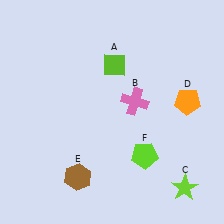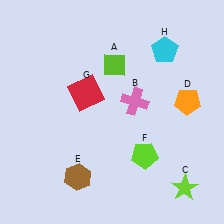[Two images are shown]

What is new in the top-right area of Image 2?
A cyan pentagon (H) was added in the top-right area of Image 2.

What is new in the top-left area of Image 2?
A red square (G) was added in the top-left area of Image 2.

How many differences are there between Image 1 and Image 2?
There are 2 differences between the two images.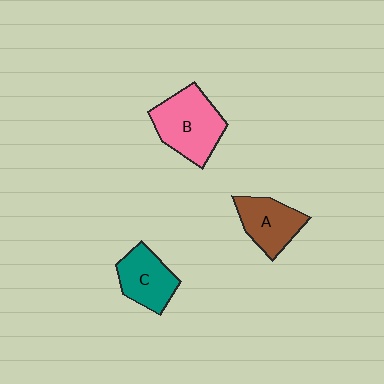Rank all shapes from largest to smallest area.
From largest to smallest: B (pink), C (teal), A (brown).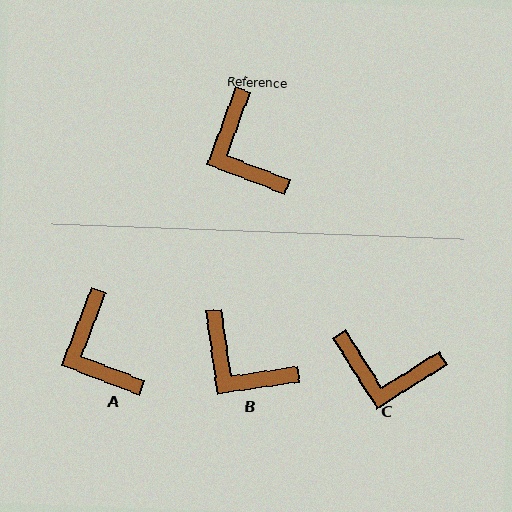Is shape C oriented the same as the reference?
No, it is off by about 53 degrees.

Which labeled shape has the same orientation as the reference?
A.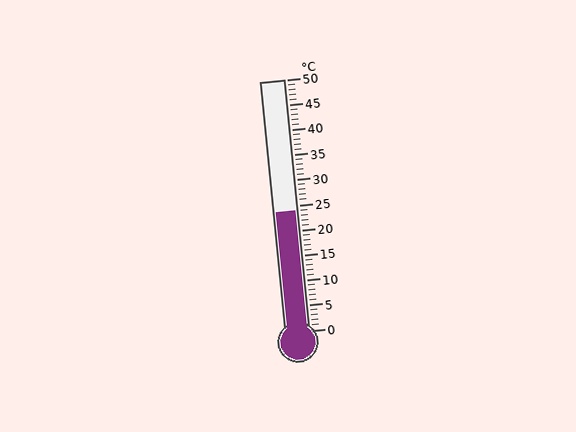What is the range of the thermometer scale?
The thermometer scale ranges from 0°C to 50°C.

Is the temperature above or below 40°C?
The temperature is below 40°C.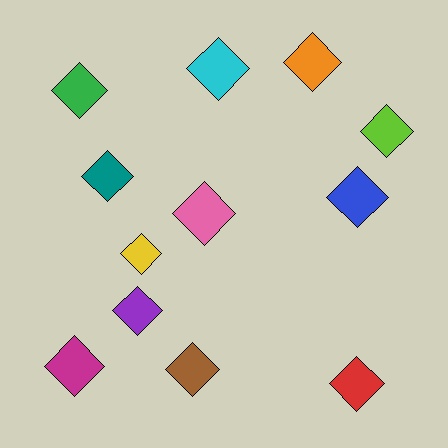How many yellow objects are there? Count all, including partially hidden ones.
There is 1 yellow object.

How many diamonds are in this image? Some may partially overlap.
There are 12 diamonds.